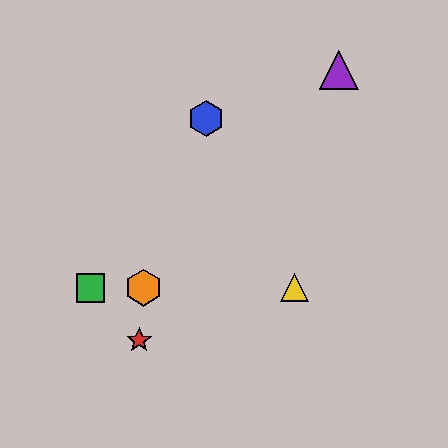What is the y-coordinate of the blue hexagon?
The blue hexagon is at y≈118.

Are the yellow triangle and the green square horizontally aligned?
Yes, both are at y≈288.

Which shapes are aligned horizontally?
The green square, the yellow triangle, the orange hexagon are aligned horizontally.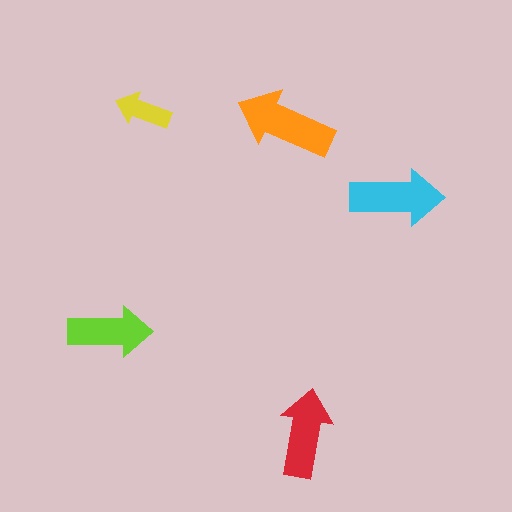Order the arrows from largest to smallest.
the orange one, the cyan one, the red one, the lime one, the yellow one.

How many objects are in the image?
There are 5 objects in the image.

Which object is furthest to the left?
The lime arrow is leftmost.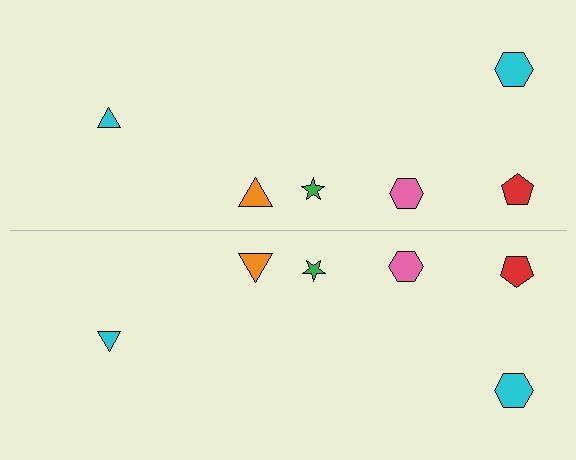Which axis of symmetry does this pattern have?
The pattern has a horizontal axis of symmetry running through the center of the image.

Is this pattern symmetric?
Yes, this pattern has bilateral (reflection) symmetry.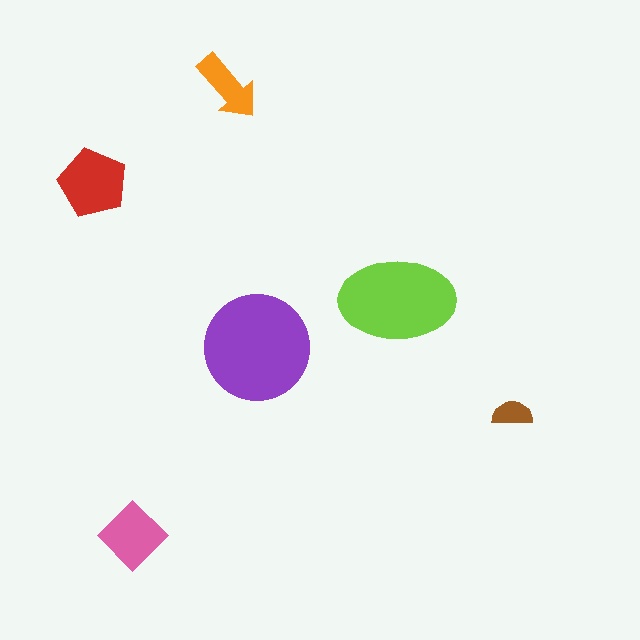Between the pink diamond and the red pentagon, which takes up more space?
The red pentagon.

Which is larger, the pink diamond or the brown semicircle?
The pink diamond.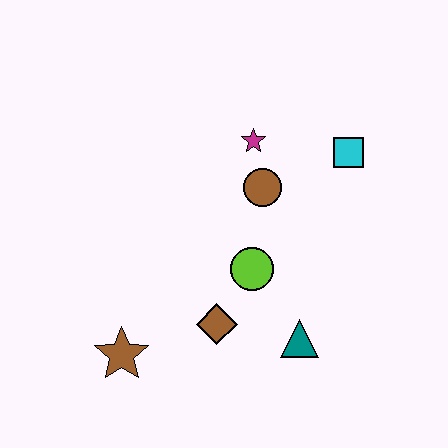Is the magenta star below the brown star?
No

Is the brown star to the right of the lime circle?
No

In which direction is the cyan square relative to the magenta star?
The cyan square is to the right of the magenta star.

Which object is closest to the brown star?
The brown diamond is closest to the brown star.